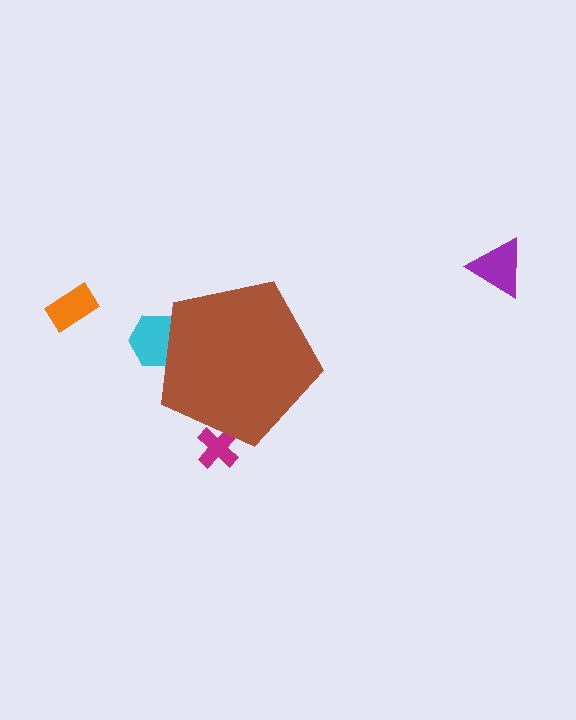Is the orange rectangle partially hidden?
No, the orange rectangle is fully visible.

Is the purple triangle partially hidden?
No, the purple triangle is fully visible.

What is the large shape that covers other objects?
A brown pentagon.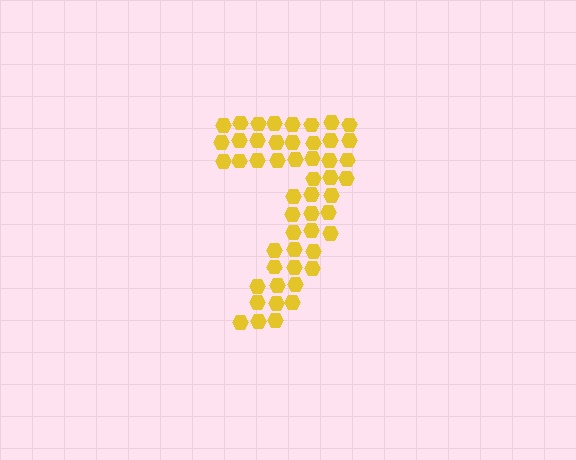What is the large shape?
The large shape is the digit 7.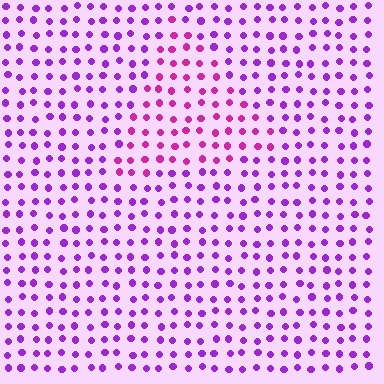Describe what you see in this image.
The image is filled with small purple elements in a uniform arrangement. A triangle-shaped region is visible where the elements are tinted to a slightly different hue, forming a subtle color boundary.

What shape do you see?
I see a triangle.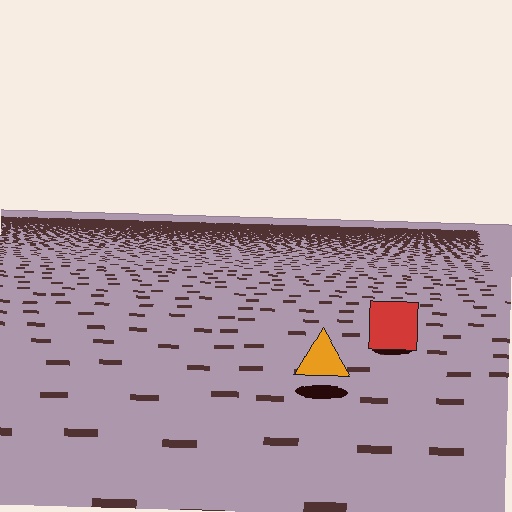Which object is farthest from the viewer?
The red square is farthest from the viewer. It appears smaller and the ground texture around it is denser.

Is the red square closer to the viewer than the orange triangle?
No. The orange triangle is closer — you can tell from the texture gradient: the ground texture is coarser near it.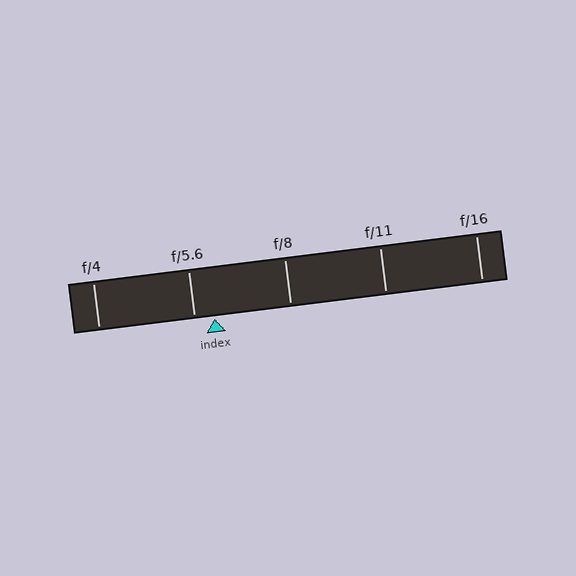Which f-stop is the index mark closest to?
The index mark is closest to f/5.6.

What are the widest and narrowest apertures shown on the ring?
The widest aperture shown is f/4 and the narrowest is f/16.